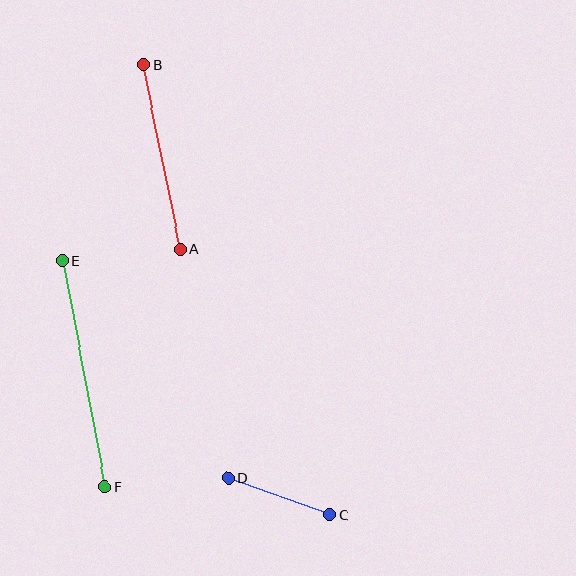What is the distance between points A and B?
The distance is approximately 188 pixels.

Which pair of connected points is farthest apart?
Points E and F are farthest apart.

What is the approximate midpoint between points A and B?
The midpoint is at approximately (162, 157) pixels.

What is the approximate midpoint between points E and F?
The midpoint is at approximately (84, 374) pixels.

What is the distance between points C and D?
The distance is approximately 108 pixels.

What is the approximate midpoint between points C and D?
The midpoint is at approximately (279, 496) pixels.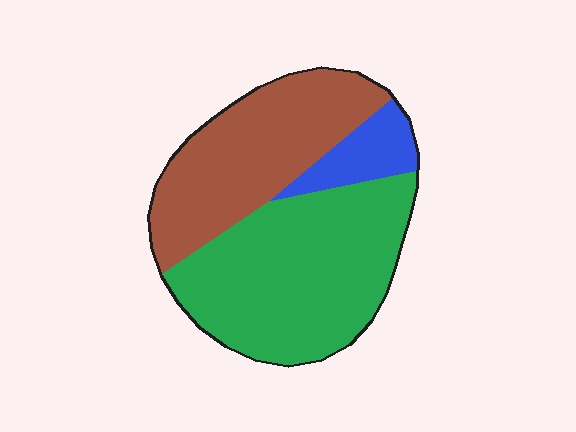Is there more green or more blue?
Green.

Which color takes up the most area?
Green, at roughly 50%.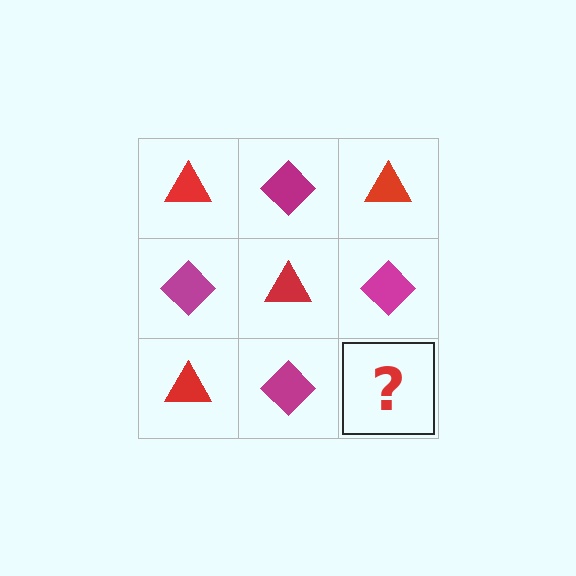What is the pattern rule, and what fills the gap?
The rule is that it alternates red triangle and magenta diamond in a checkerboard pattern. The gap should be filled with a red triangle.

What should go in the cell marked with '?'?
The missing cell should contain a red triangle.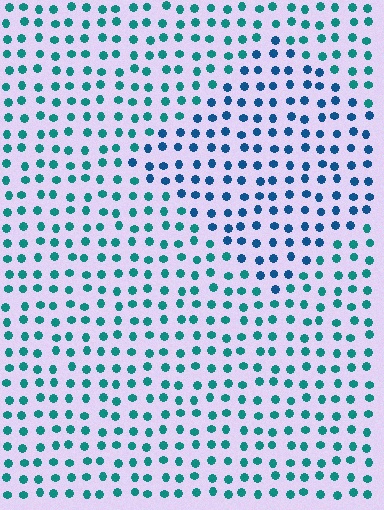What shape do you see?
I see a diamond.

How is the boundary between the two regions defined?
The boundary is defined purely by a slight shift in hue (about 33 degrees). Spacing, size, and orientation are identical on both sides.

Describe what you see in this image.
The image is filled with small teal elements in a uniform arrangement. A diamond-shaped region is visible where the elements are tinted to a slightly different hue, forming a subtle color boundary.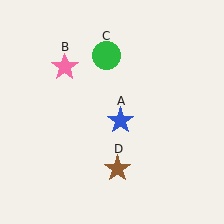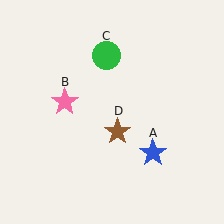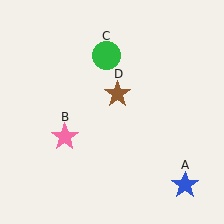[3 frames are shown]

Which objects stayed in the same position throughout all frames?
Green circle (object C) remained stationary.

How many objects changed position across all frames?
3 objects changed position: blue star (object A), pink star (object B), brown star (object D).